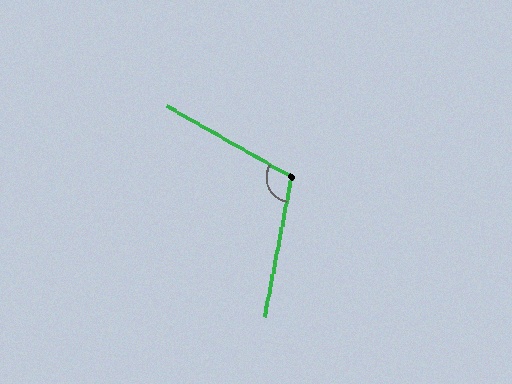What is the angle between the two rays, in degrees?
Approximately 108 degrees.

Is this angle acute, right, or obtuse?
It is obtuse.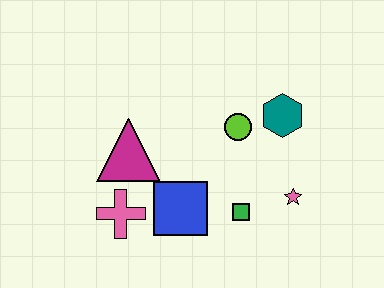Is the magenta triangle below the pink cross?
No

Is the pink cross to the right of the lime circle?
No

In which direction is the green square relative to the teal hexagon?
The green square is below the teal hexagon.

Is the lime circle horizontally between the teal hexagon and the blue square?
Yes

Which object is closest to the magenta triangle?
The pink cross is closest to the magenta triangle.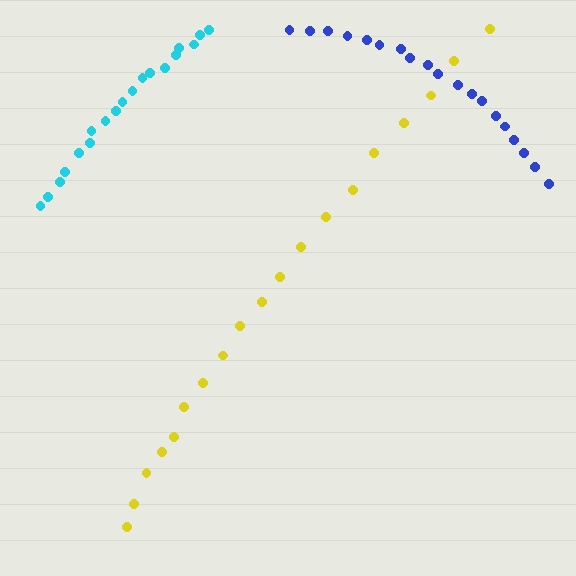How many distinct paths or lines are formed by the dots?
There are 3 distinct paths.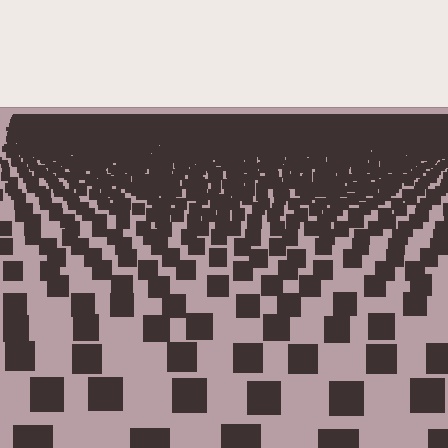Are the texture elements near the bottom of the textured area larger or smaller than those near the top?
Larger. Near the bottom, elements are closer to the viewer and appear at a bigger on-screen size.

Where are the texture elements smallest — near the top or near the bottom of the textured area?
Near the top.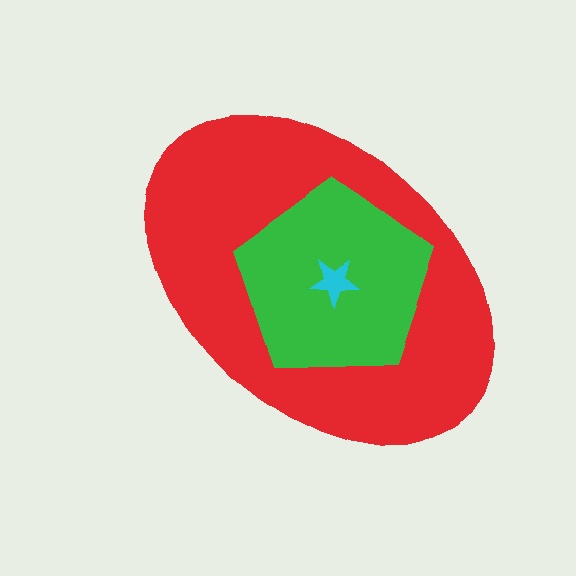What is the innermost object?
The cyan star.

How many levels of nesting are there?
3.